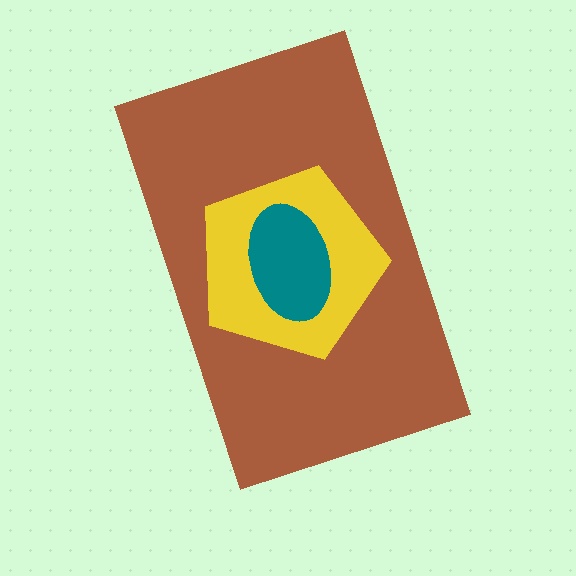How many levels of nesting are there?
3.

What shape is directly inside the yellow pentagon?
The teal ellipse.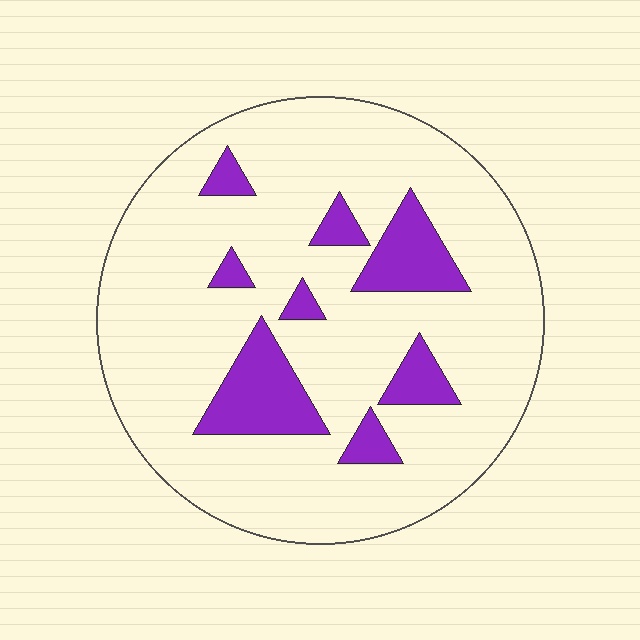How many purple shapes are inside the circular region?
8.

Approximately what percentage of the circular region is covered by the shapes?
Approximately 15%.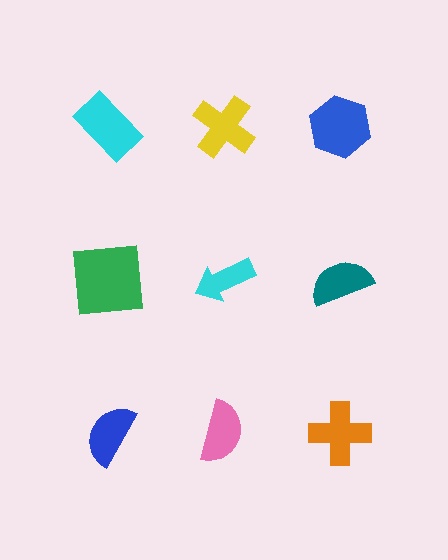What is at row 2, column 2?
A cyan arrow.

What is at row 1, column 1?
A cyan rectangle.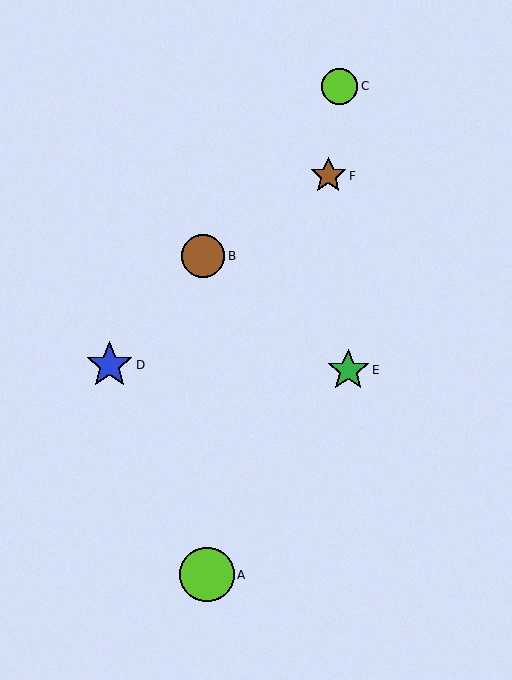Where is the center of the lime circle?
The center of the lime circle is at (207, 575).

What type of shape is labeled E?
Shape E is a green star.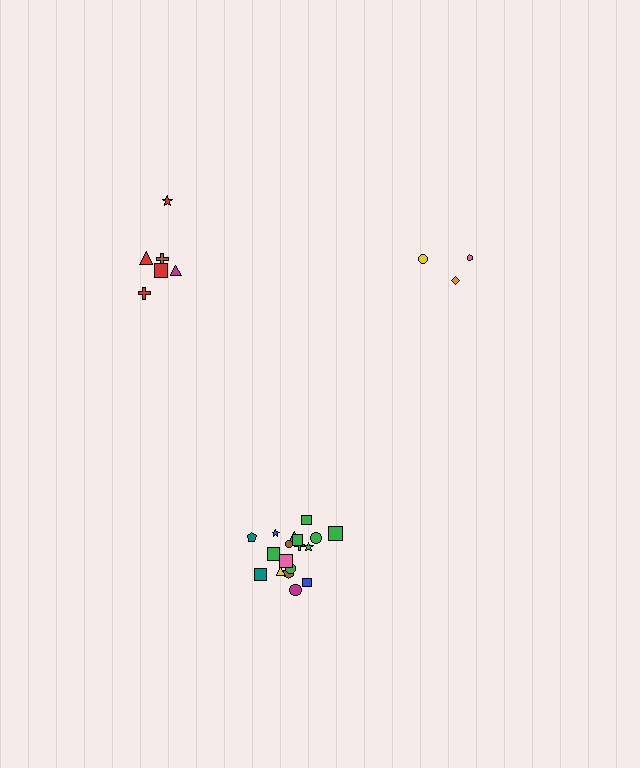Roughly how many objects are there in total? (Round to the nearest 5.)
Roughly 25 objects in total.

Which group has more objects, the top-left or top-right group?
The top-left group.